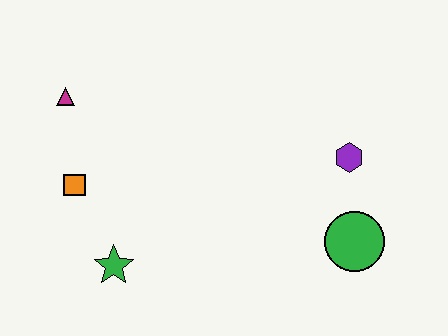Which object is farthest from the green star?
The purple hexagon is farthest from the green star.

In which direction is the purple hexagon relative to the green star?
The purple hexagon is to the right of the green star.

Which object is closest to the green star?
The orange square is closest to the green star.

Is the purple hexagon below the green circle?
No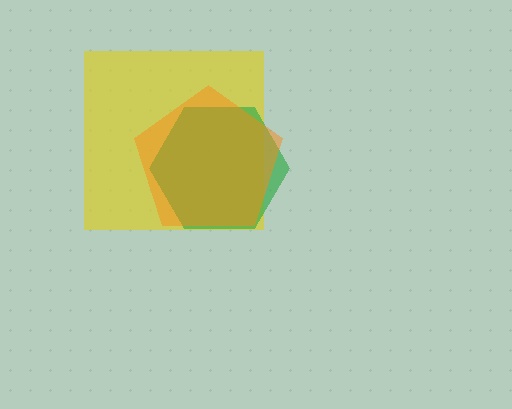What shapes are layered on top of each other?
The layered shapes are: a yellow square, a green hexagon, an orange pentagon.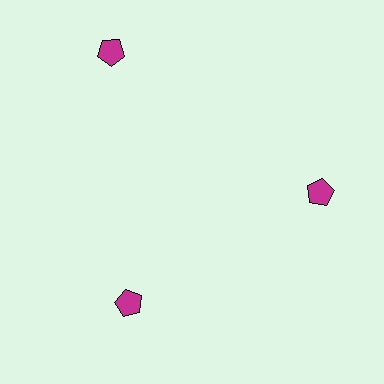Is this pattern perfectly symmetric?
No. The 3 magenta pentagons are arranged in a ring, but one element near the 11 o'clock position is pushed outward from the center, breaking the 3-fold rotational symmetry.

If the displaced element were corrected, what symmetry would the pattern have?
It would have 3-fold rotational symmetry — the pattern would map onto itself every 120 degrees.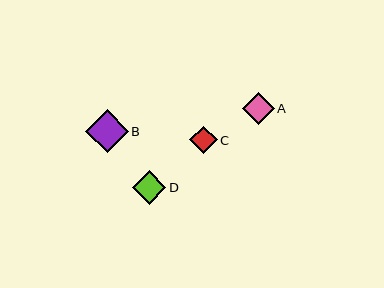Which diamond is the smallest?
Diamond C is the smallest with a size of approximately 28 pixels.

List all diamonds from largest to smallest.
From largest to smallest: B, D, A, C.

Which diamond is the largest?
Diamond B is the largest with a size of approximately 42 pixels.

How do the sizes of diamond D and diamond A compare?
Diamond D and diamond A are approximately the same size.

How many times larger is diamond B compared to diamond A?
Diamond B is approximately 1.3 times the size of diamond A.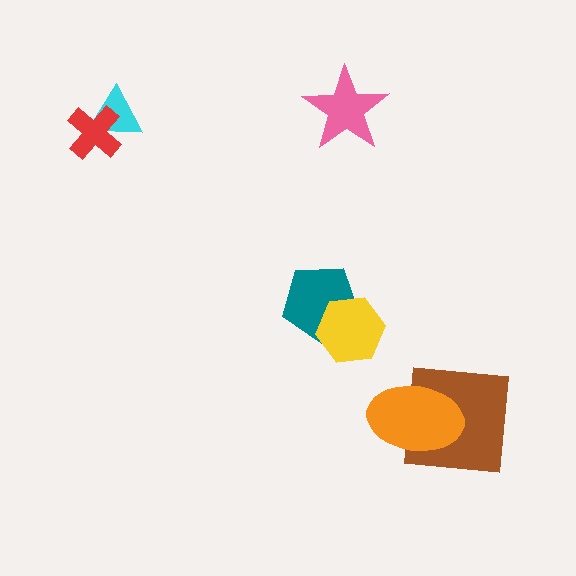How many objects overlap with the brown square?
1 object overlaps with the brown square.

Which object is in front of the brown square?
The orange ellipse is in front of the brown square.